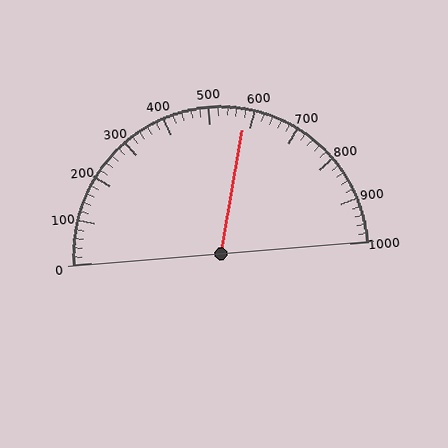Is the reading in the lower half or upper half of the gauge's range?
The reading is in the upper half of the range (0 to 1000).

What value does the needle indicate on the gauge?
The needle indicates approximately 580.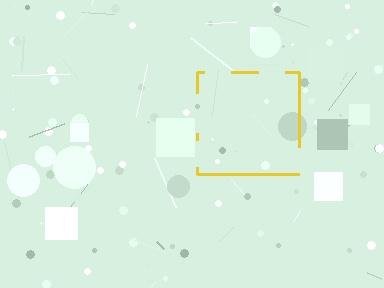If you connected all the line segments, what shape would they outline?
They would outline a square.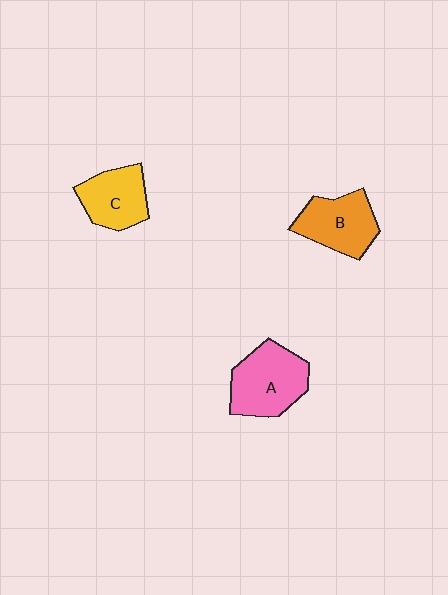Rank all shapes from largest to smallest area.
From largest to smallest: A (pink), B (orange), C (yellow).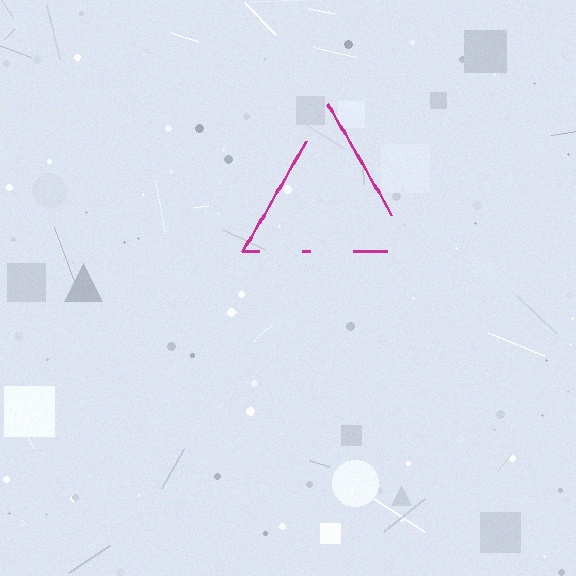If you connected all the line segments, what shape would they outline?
They would outline a triangle.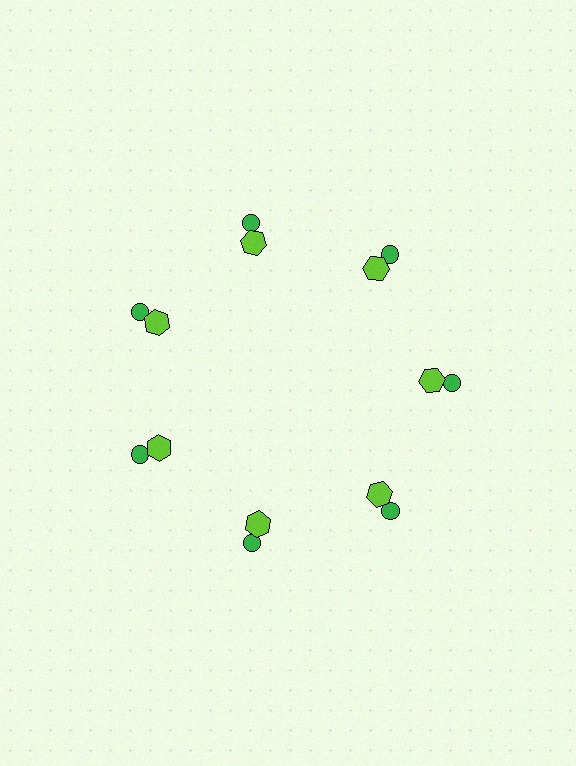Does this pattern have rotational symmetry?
Yes, this pattern has 7-fold rotational symmetry. It looks the same after rotating 51 degrees around the center.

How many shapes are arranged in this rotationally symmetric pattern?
There are 14 shapes, arranged in 7 groups of 2.